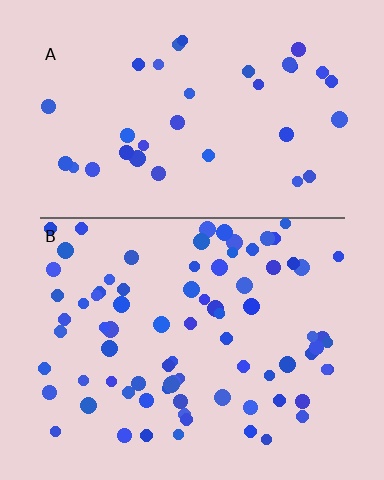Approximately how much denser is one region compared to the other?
Approximately 2.3× — region B over region A.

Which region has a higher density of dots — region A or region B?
B (the bottom).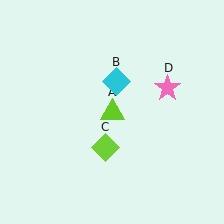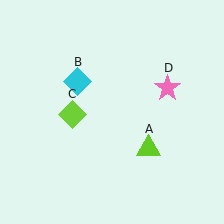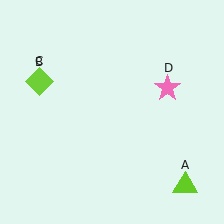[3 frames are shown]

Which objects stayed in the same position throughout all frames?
Pink star (object D) remained stationary.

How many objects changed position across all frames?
3 objects changed position: lime triangle (object A), cyan diamond (object B), lime diamond (object C).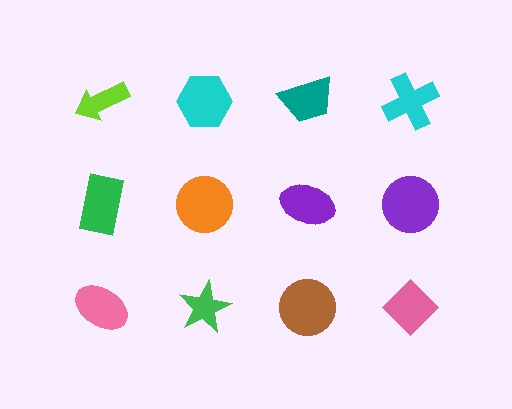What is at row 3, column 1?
A pink ellipse.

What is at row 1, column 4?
A cyan cross.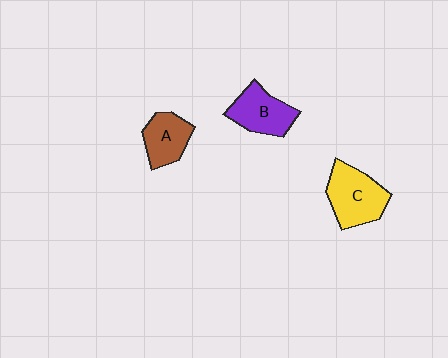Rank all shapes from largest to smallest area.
From largest to smallest: C (yellow), B (purple), A (brown).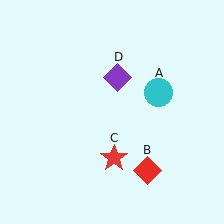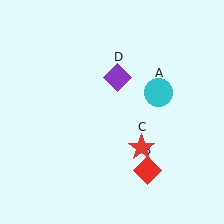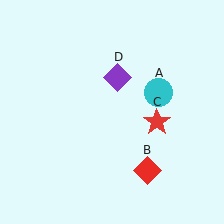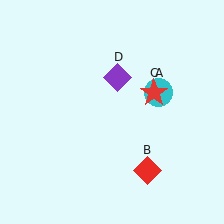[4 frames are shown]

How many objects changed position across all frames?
1 object changed position: red star (object C).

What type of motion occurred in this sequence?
The red star (object C) rotated counterclockwise around the center of the scene.